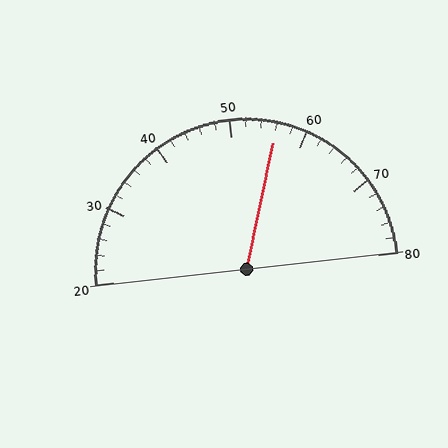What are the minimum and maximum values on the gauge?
The gauge ranges from 20 to 80.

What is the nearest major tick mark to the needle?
The nearest major tick mark is 60.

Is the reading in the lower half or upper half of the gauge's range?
The reading is in the upper half of the range (20 to 80).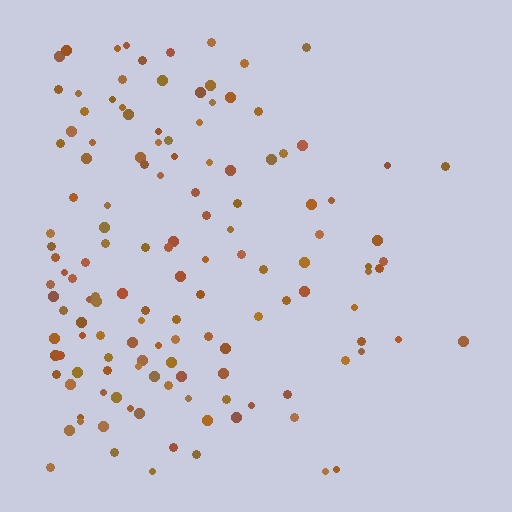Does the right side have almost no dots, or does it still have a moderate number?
Still a moderate number, just noticeably fewer than the left.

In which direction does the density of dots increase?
From right to left, with the left side densest.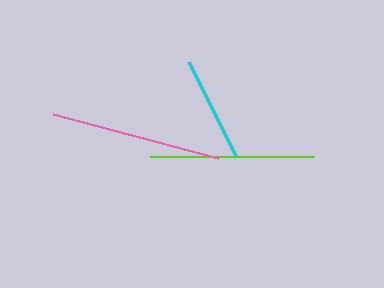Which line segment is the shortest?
The cyan line is the shortest at approximately 107 pixels.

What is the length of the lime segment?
The lime segment is approximately 164 pixels long.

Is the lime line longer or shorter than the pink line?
The pink line is longer than the lime line.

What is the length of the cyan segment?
The cyan segment is approximately 107 pixels long.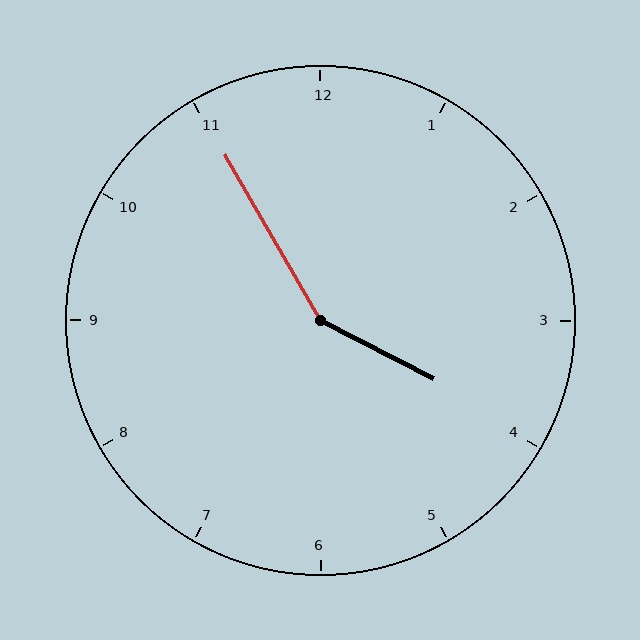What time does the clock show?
3:55.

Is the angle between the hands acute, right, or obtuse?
It is obtuse.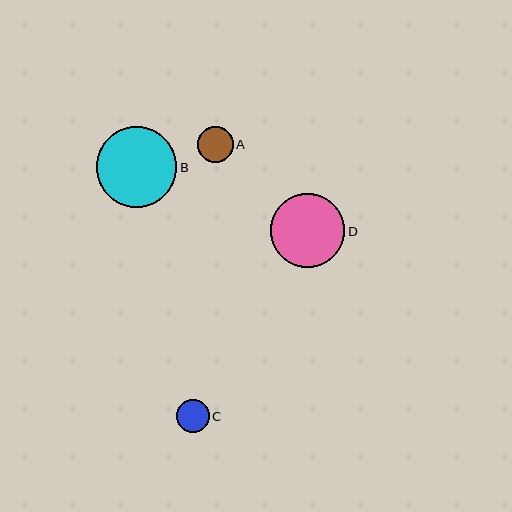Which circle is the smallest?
Circle C is the smallest with a size of approximately 33 pixels.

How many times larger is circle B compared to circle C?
Circle B is approximately 2.5 times the size of circle C.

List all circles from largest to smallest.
From largest to smallest: B, D, A, C.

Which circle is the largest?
Circle B is the largest with a size of approximately 81 pixels.